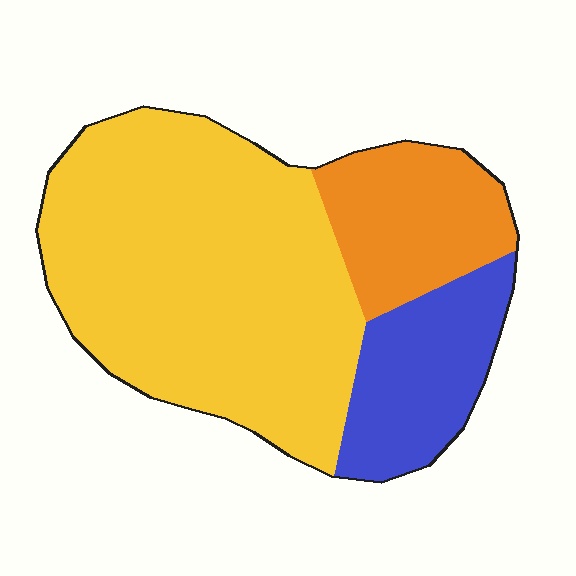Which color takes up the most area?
Yellow, at roughly 65%.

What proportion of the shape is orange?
Orange covers 19% of the shape.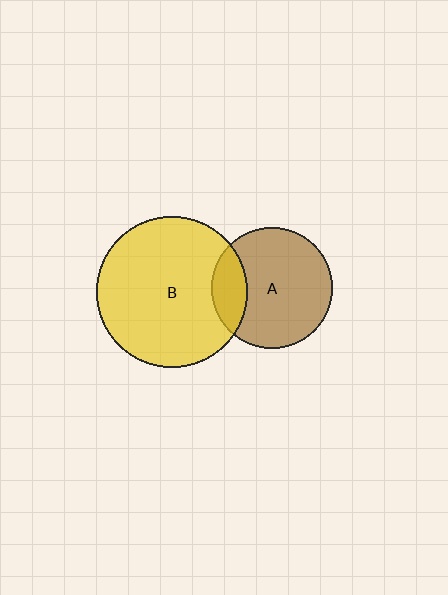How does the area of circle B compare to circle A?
Approximately 1.6 times.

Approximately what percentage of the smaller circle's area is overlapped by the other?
Approximately 20%.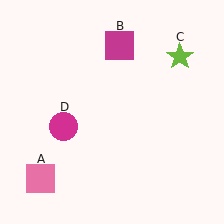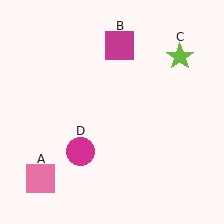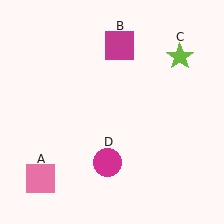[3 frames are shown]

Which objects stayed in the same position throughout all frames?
Pink square (object A) and magenta square (object B) and lime star (object C) remained stationary.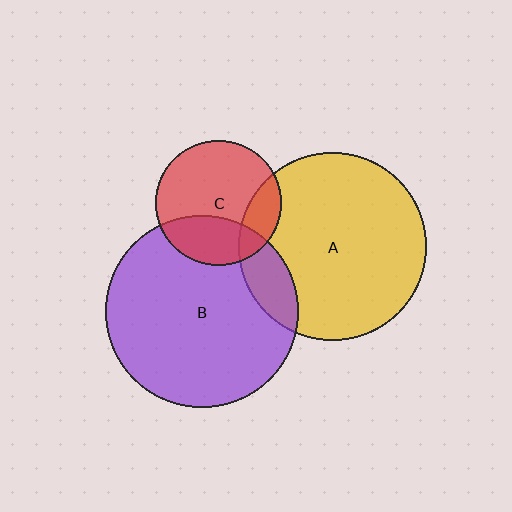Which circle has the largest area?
Circle B (purple).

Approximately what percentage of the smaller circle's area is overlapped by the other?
Approximately 30%.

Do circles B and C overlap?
Yes.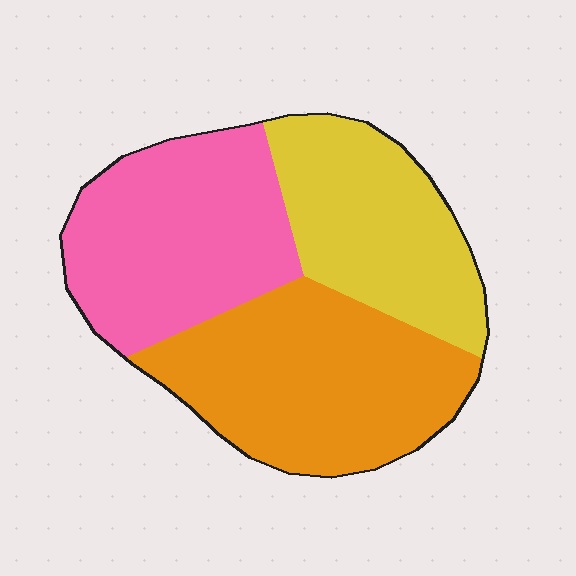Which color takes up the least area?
Yellow, at roughly 30%.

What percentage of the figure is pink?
Pink takes up between a third and a half of the figure.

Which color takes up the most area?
Orange, at roughly 40%.